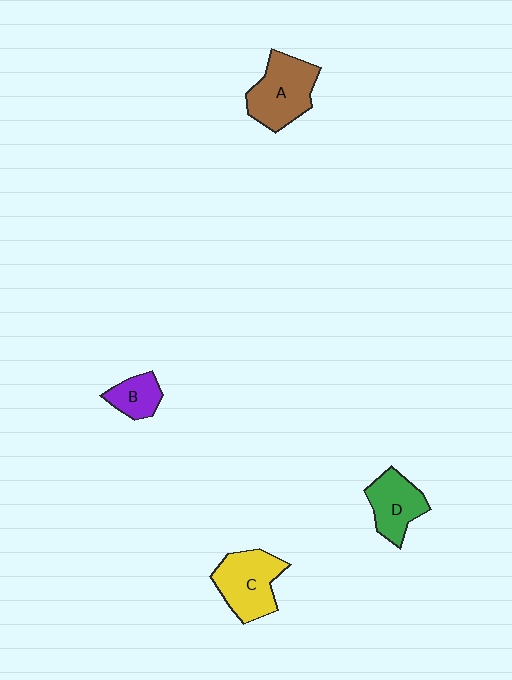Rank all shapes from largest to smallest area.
From largest to smallest: A (brown), C (yellow), D (green), B (purple).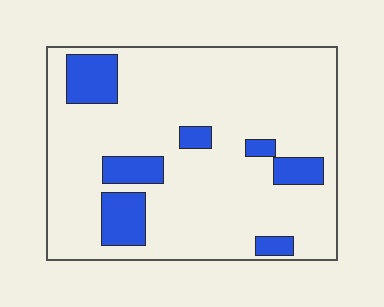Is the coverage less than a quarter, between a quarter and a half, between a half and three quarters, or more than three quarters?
Less than a quarter.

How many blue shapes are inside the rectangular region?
7.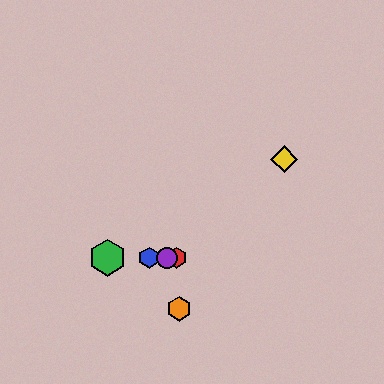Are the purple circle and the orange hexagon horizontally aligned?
No, the purple circle is at y≈258 and the orange hexagon is at y≈309.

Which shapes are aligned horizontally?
The red hexagon, the blue hexagon, the green hexagon, the purple circle are aligned horizontally.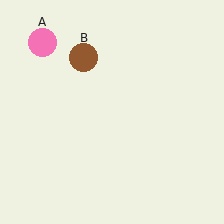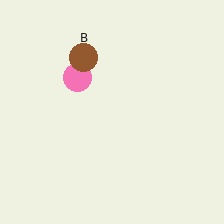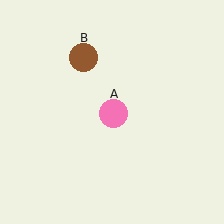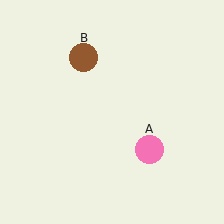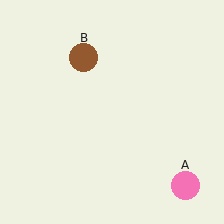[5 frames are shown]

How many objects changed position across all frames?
1 object changed position: pink circle (object A).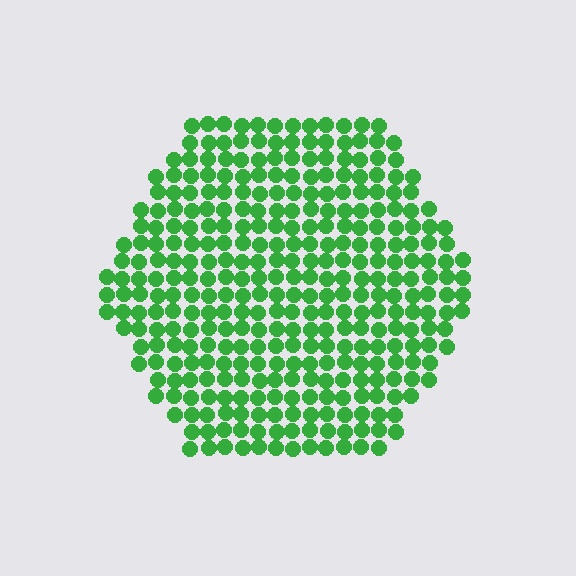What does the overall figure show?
The overall figure shows a hexagon.